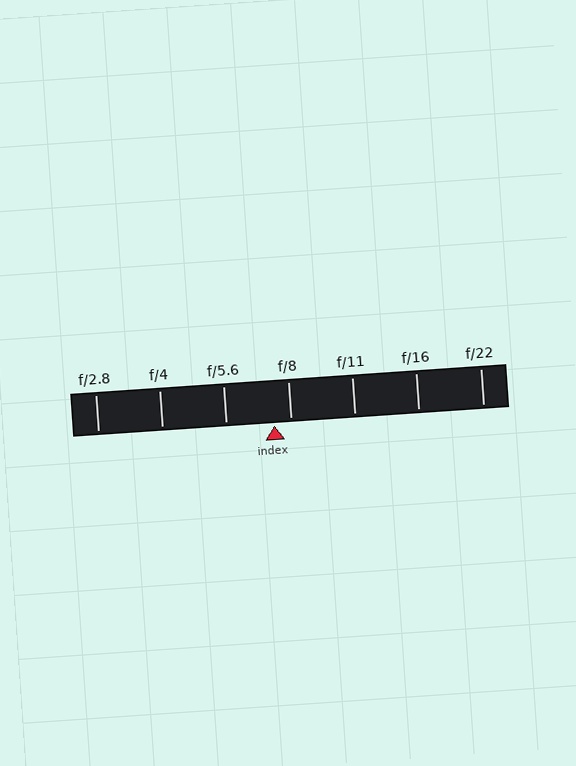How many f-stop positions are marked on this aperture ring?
There are 7 f-stop positions marked.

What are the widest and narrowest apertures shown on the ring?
The widest aperture shown is f/2.8 and the narrowest is f/22.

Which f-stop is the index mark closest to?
The index mark is closest to f/8.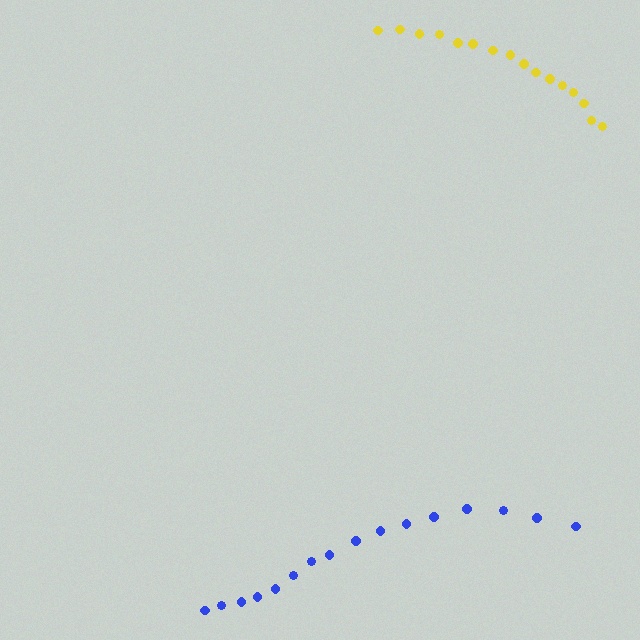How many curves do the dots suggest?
There are 2 distinct paths.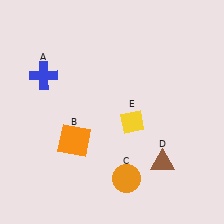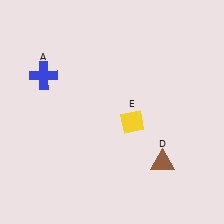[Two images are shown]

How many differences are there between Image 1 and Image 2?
There are 2 differences between the two images.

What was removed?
The orange square (B), the orange circle (C) were removed in Image 2.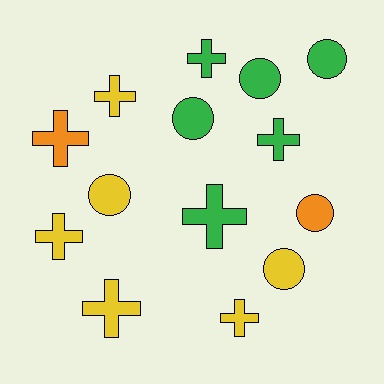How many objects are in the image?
There are 14 objects.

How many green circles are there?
There are 3 green circles.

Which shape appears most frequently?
Cross, with 8 objects.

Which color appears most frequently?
Yellow, with 6 objects.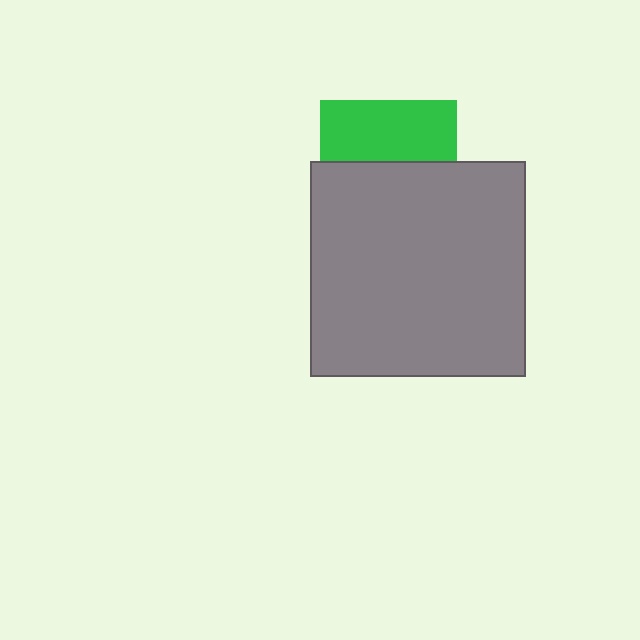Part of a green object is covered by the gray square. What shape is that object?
It is a square.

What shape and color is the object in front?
The object in front is a gray square.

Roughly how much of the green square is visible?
A small part of it is visible (roughly 45%).